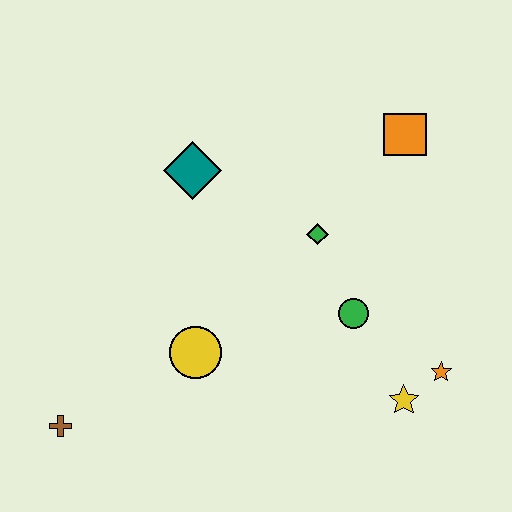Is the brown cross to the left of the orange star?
Yes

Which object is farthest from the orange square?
The brown cross is farthest from the orange square.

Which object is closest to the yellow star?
The orange star is closest to the yellow star.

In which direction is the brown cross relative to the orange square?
The brown cross is to the left of the orange square.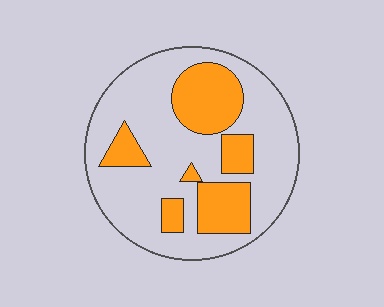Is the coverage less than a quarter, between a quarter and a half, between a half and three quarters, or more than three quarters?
Between a quarter and a half.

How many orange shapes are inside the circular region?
6.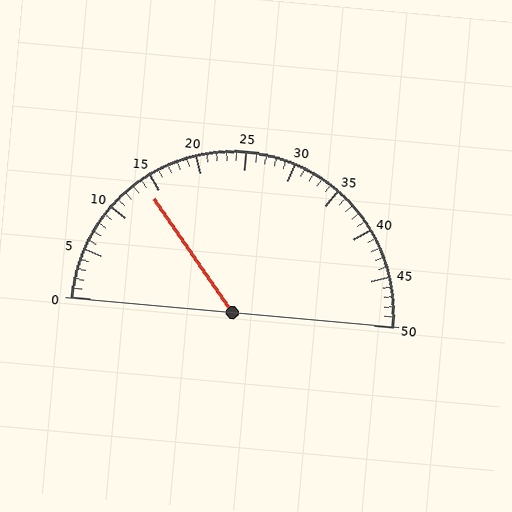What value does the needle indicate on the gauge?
The needle indicates approximately 14.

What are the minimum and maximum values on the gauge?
The gauge ranges from 0 to 50.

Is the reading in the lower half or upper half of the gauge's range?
The reading is in the lower half of the range (0 to 50).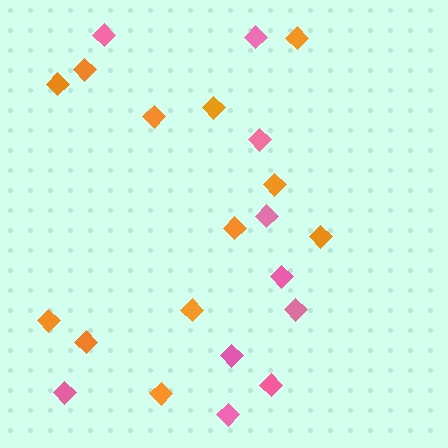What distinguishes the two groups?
There are 2 groups: one group of orange diamonds (12) and one group of pink diamonds (10).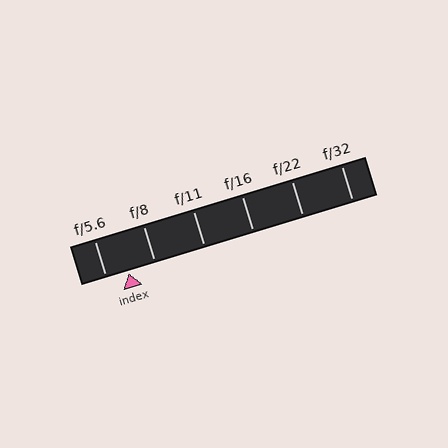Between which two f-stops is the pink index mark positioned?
The index mark is between f/5.6 and f/8.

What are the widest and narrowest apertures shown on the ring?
The widest aperture shown is f/5.6 and the narrowest is f/32.